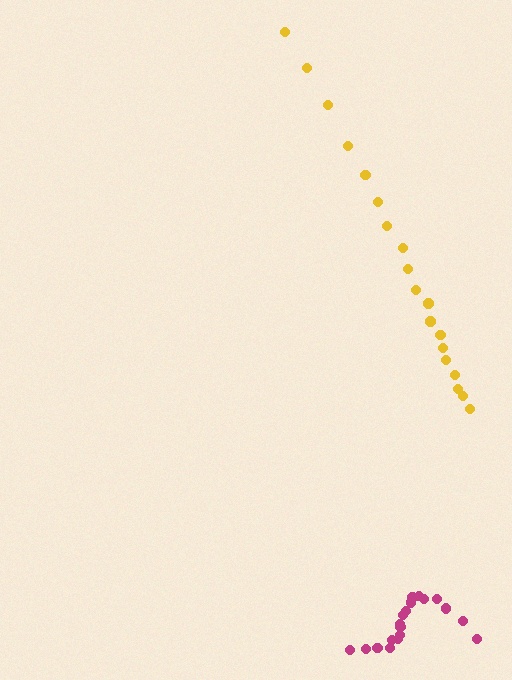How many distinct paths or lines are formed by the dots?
There are 2 distinct paths.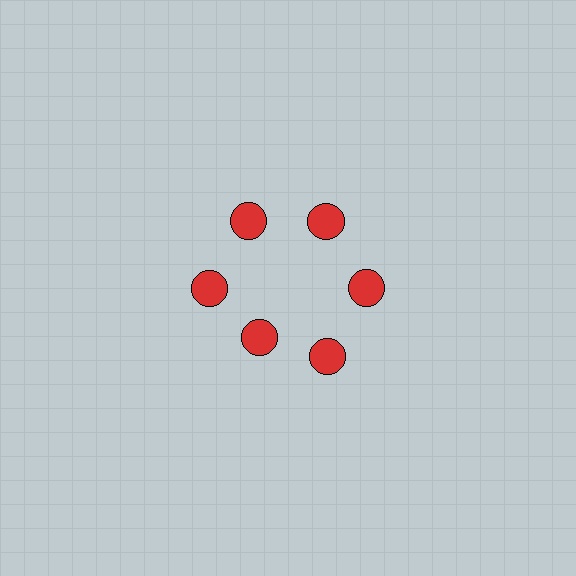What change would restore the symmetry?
The symmetry would be restored by moving it outward, back onto the ring so that all 6 circles sit at equal angles and equal distance from the center.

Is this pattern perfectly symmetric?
No. The 6 red circles are arranged in a ring, but one element near the 7 o'clock position is pulled inward toward the center, breaking the 6-fold rotational symmetry.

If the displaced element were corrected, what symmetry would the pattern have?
It would have 6-fold rotational symmetry — the pattern would map onto itself every 60 degrees.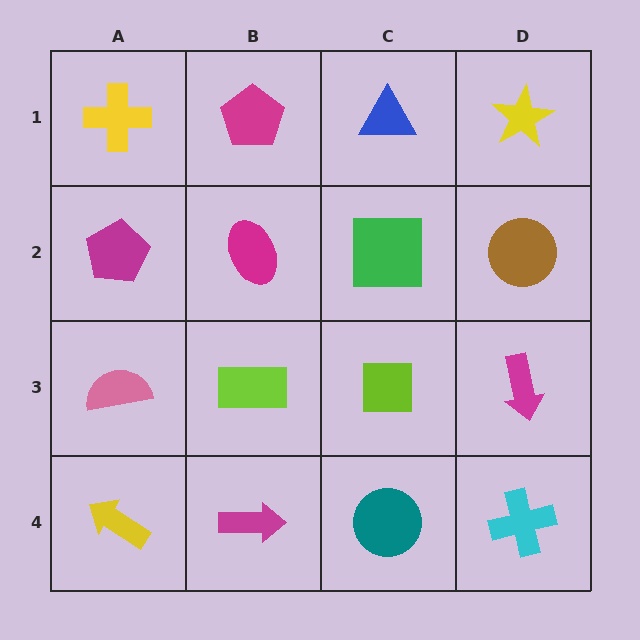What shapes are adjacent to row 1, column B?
A magenta ellipse (row 2, column B), a yellow cross (row 1, column A), a blue triangle (row 1, column C).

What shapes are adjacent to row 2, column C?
A blue triangle (row 1, column C), a lime square (row 3, column C), a magenta ellipse (row 2, column B), a brown circle (row 2, column D).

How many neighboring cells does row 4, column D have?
2.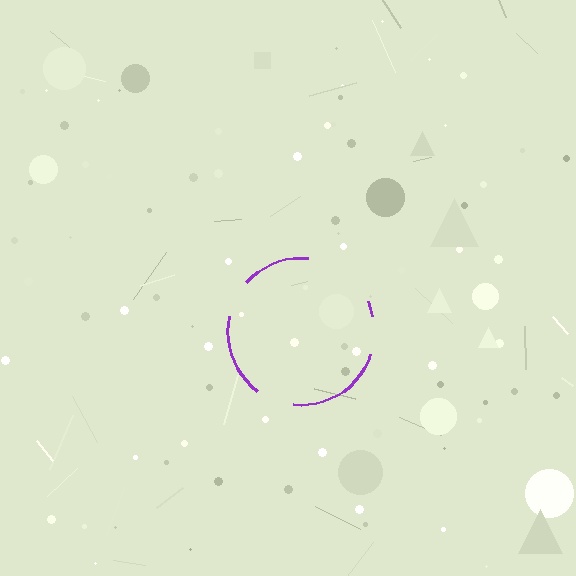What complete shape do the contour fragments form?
The contour fragments form a circle.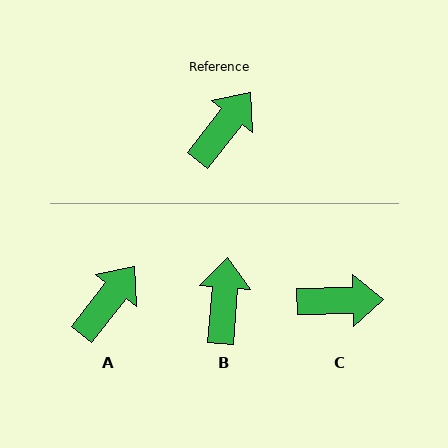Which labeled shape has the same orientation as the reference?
A.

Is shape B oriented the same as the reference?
No, it is off by about 33 degrees.